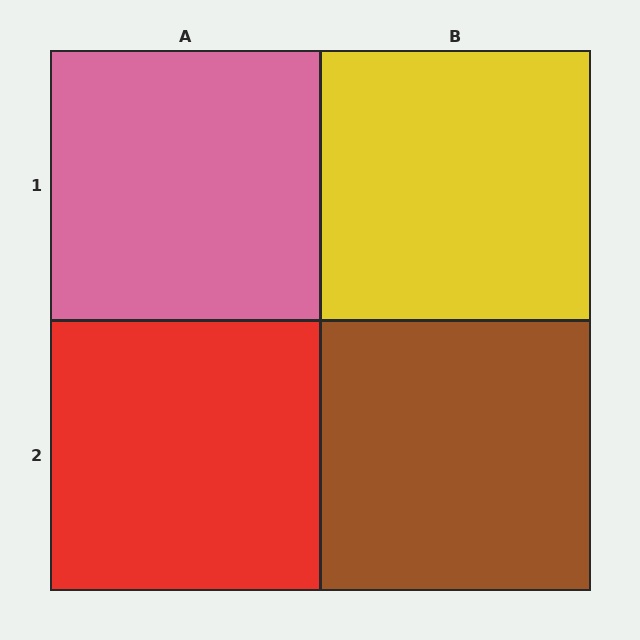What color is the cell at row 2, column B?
Brown.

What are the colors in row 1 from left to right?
Pink, yellow.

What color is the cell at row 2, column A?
Red.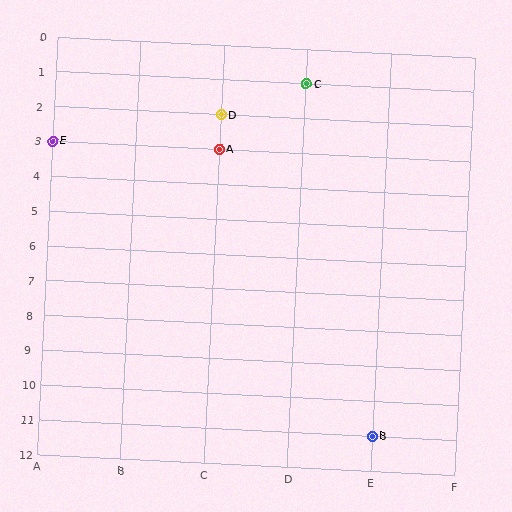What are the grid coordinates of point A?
Point A is at grid coordinates (C, 3).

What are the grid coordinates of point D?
Point D is at grid coordinates (C, 2).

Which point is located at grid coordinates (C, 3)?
Point A is at (C, 3).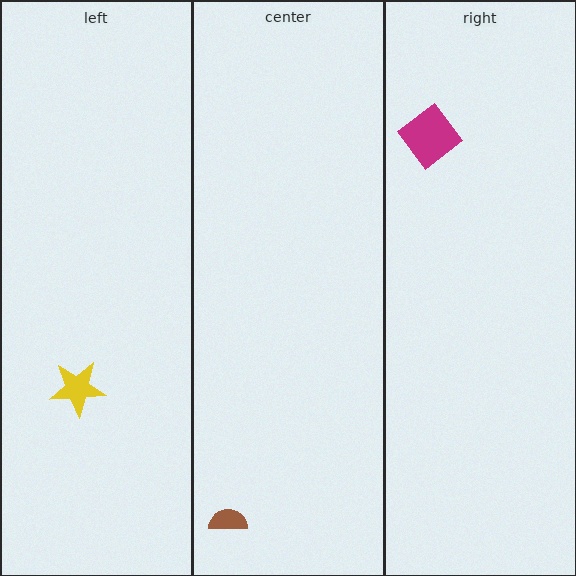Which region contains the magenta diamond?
The right region.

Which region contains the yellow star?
The left region.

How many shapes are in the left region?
1.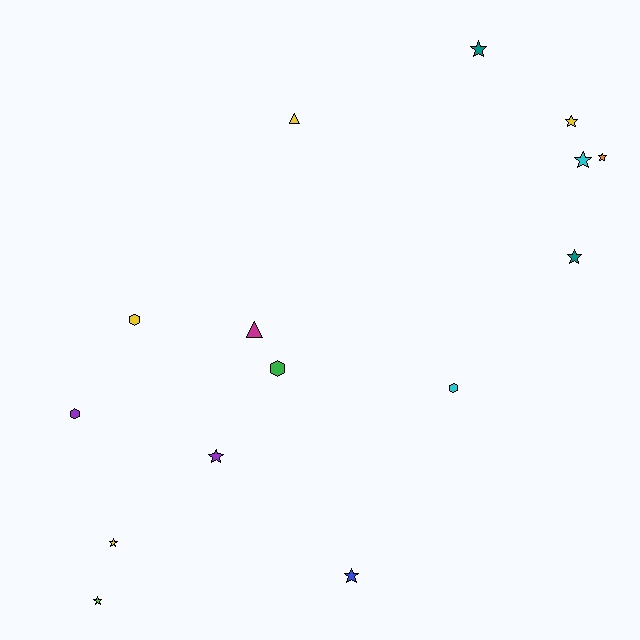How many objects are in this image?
There are 15 objects.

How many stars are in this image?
There are 9 stars.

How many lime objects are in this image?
There is 1 lime object.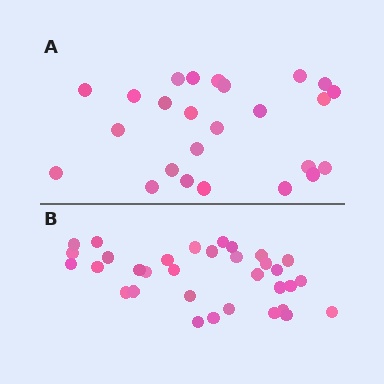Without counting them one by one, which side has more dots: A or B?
Region B (the bottom region) has more dots.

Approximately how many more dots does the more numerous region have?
Region B has roughly 8 or so more dots than region A.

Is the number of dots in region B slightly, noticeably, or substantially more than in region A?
Region B has noticeably more, but not dramatically so. The ratio is roughly 1.3 to 1.